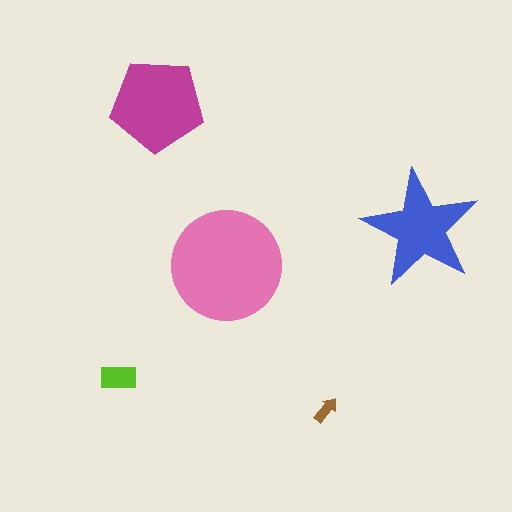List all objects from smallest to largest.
The brown arrow, the lime rectangle, the blue star, the magenta pentagon, the pink circle.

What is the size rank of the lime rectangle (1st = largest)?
4th.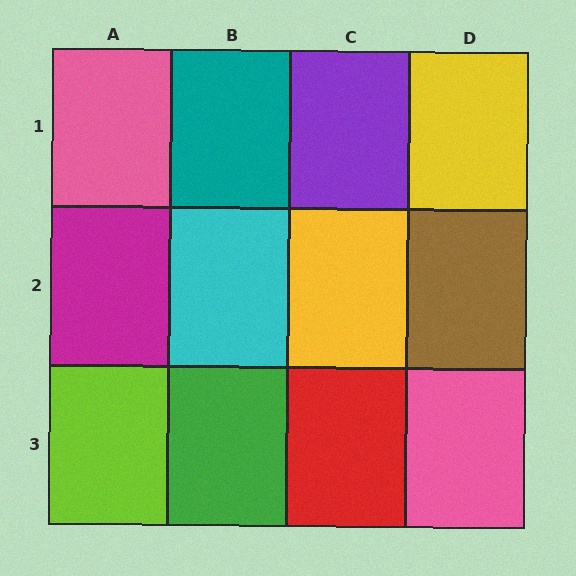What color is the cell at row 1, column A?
Pink.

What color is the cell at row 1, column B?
Teal.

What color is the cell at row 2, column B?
Cyan.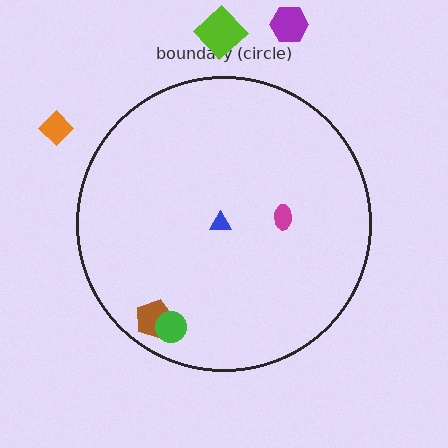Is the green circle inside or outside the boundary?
Inside.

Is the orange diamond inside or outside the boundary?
Outside.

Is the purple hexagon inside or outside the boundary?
Outside.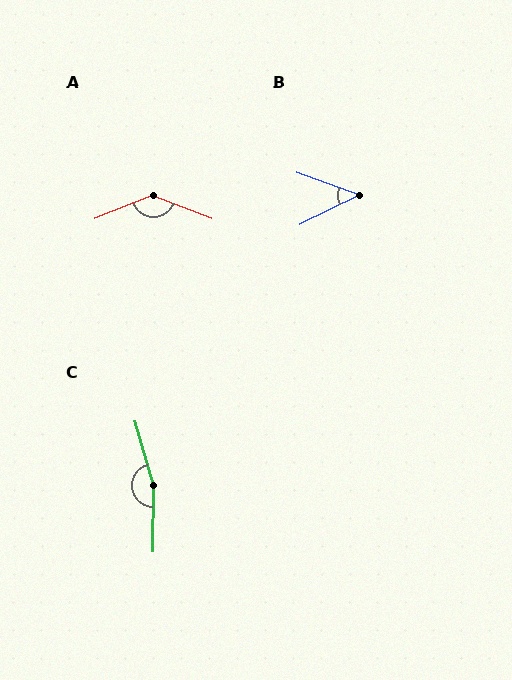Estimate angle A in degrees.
Approximately 137 degrees.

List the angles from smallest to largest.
B (46°), A (137°), C (163°).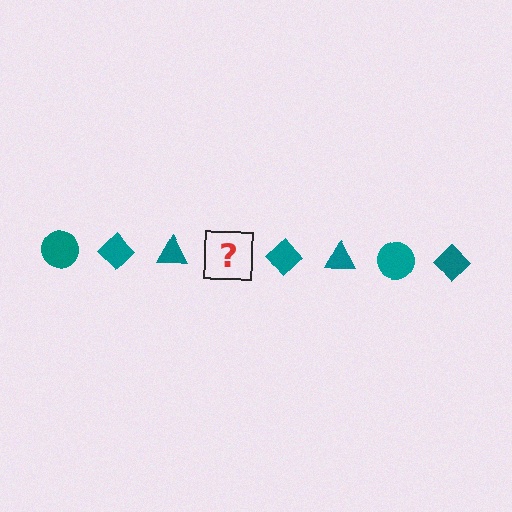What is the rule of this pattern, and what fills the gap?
The rule is that the pattern cycles through circle, diamond, triangle shapes in teal. The gap should be filled with a teal circle.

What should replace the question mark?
The question mark should be replaced with a teal circle.